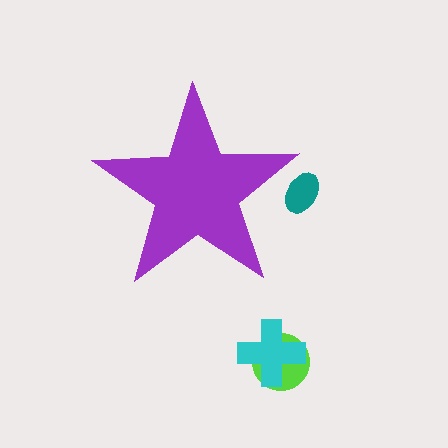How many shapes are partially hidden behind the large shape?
1 shape is partially hidden.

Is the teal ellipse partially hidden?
Yes, the teal ellipse is partially hidden behind the purple star.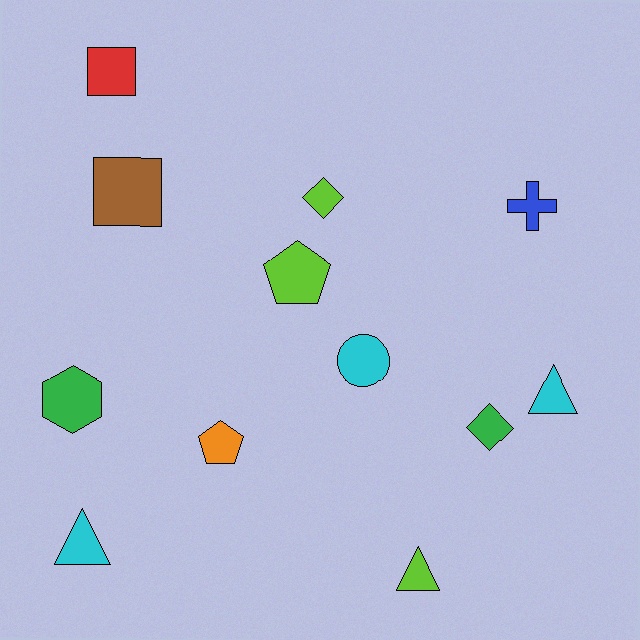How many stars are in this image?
There are no stars.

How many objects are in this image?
There are 12 objects.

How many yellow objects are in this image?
There are no yellow objects.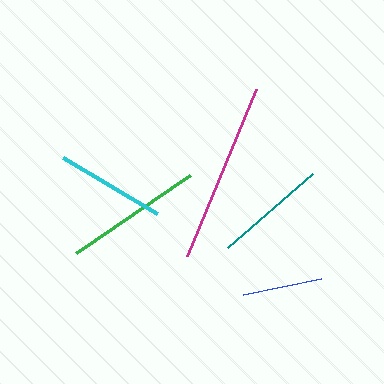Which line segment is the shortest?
The blue line is the shortest at approximately 80 pixels.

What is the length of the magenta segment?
The magenta segment is approximately 180 pixels long.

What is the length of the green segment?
The green segment is approximately 138 pixels long.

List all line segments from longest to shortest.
From longest to shortest: magenta, green, teal, cyan, blue.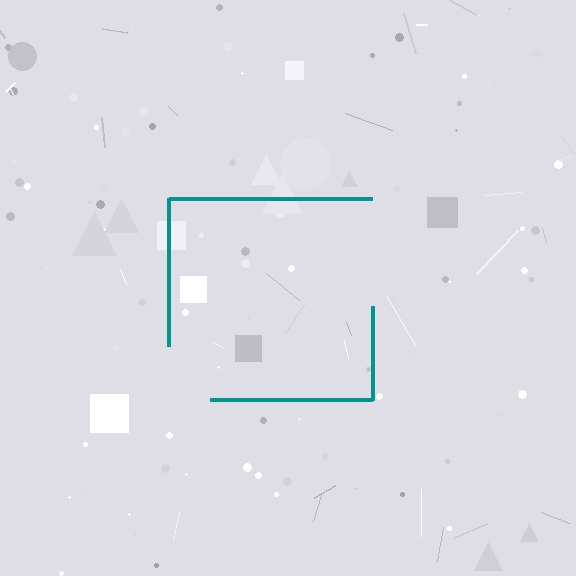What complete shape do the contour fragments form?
The contour fragments form a square.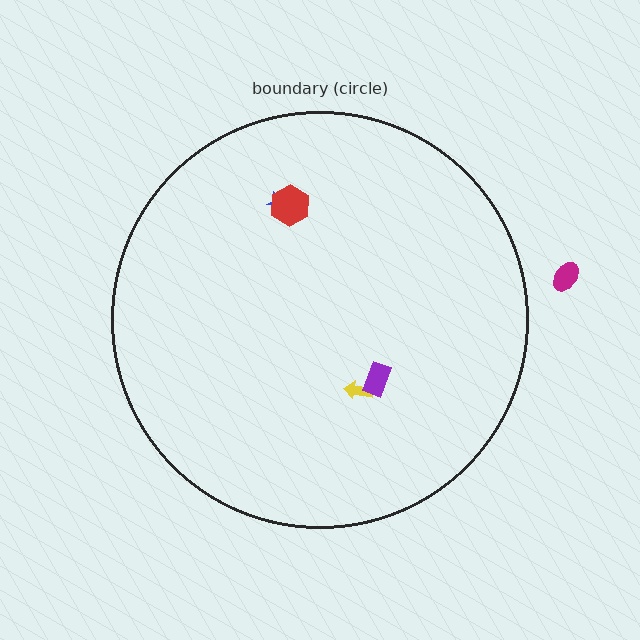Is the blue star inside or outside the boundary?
Inside.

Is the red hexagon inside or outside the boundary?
Inside.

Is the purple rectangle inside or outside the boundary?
Inside.